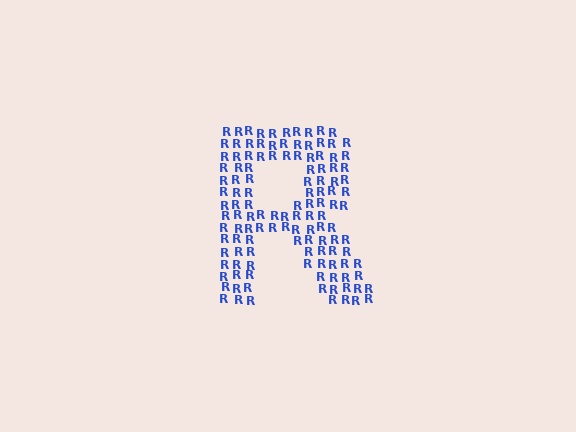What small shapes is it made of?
It is made of small letter R's.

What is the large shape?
The large shape is the letter R.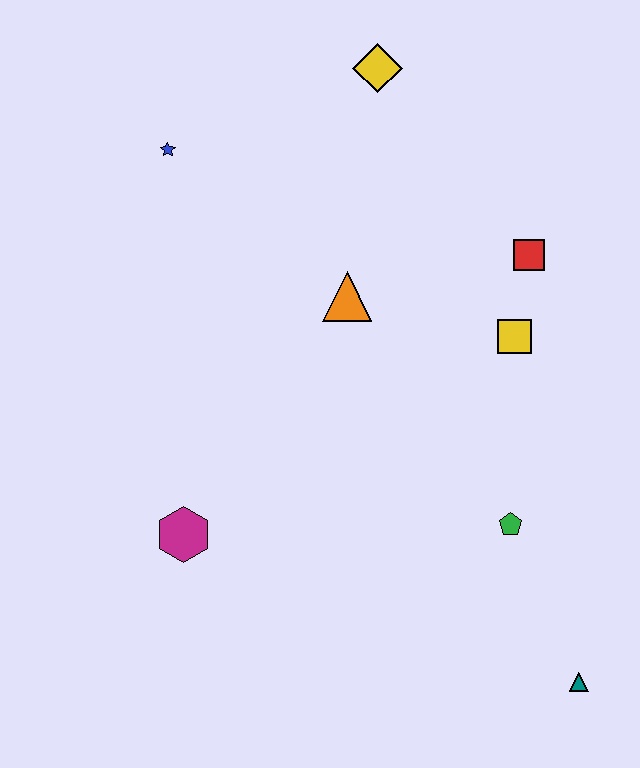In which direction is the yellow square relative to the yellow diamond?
The yellow square is below the yellow diamond.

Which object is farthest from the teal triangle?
The blue star is farthest from the teal triangle.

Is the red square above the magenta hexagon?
Yes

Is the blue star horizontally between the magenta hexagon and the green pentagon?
No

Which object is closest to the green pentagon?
The teal triangle is closest to the green pentagon.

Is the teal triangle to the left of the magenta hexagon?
No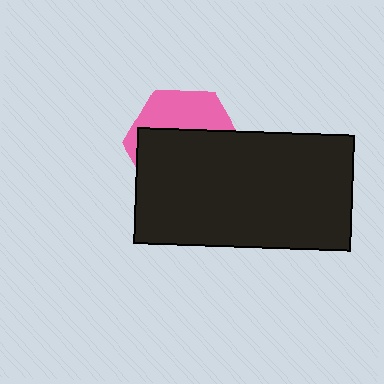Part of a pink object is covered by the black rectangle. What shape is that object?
It is a hexagon.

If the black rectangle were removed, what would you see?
You would see the complete pink hexagon.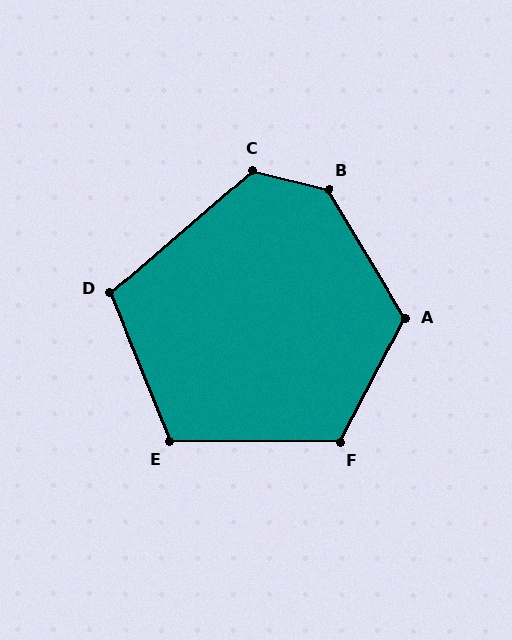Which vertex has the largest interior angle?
B, at approximately 135 degrees.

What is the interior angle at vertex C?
Approximately 125 degrees (obtuse).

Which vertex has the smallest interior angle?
D, at approximately 108 degrees.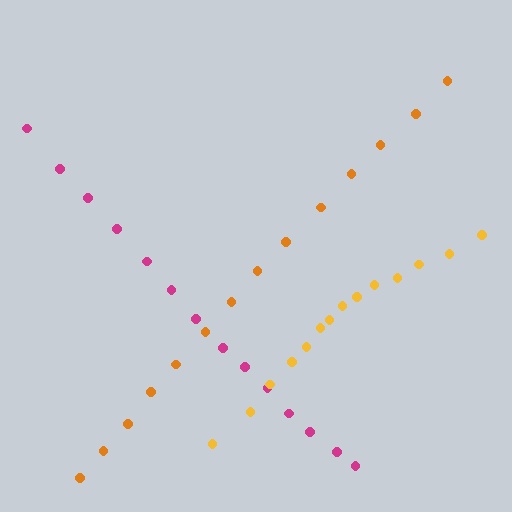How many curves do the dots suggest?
There are 3 distinct paths.